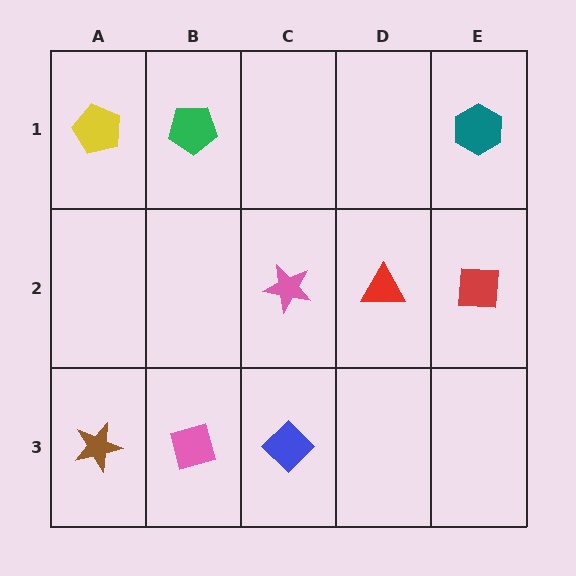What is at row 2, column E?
A red square.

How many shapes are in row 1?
3 shapes.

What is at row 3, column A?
A brown star.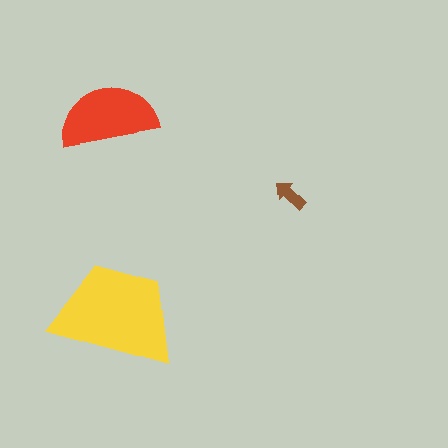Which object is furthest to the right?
The brown arrow is rightmost.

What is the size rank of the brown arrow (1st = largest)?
3rd.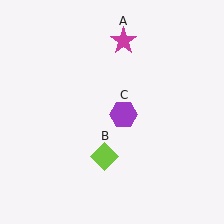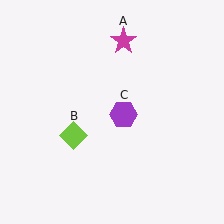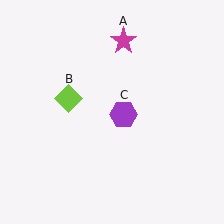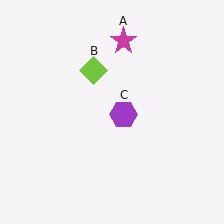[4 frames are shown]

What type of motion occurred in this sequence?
The lime diamond (object B) rotated clockwise around the center of the scene.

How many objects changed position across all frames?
1 object changed position: lime diamond (object B).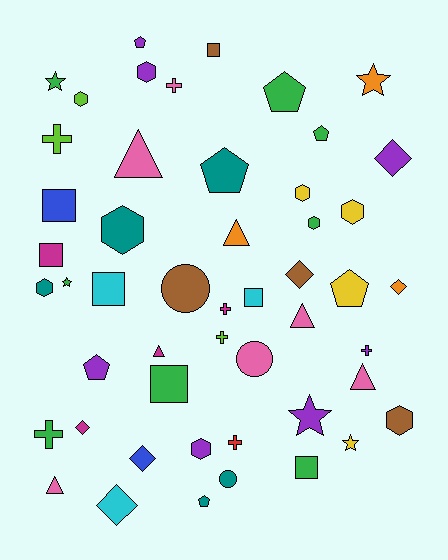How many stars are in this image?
There are 5 stars.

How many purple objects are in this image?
There are 7 purple objects.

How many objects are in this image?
There are 50 objects.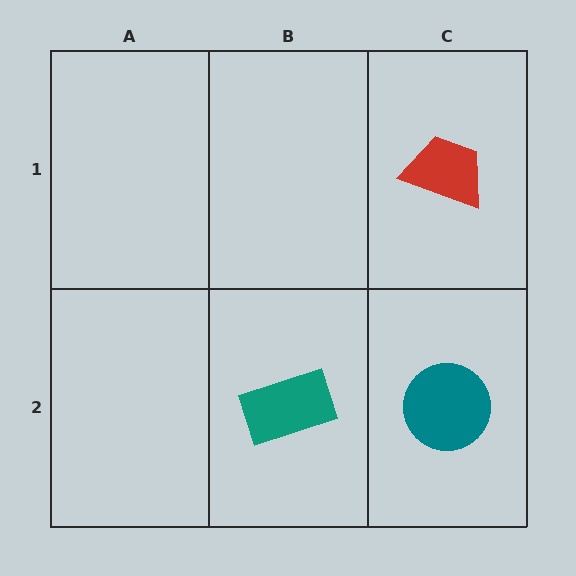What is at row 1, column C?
A red trapezoid.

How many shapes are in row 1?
1 shape.